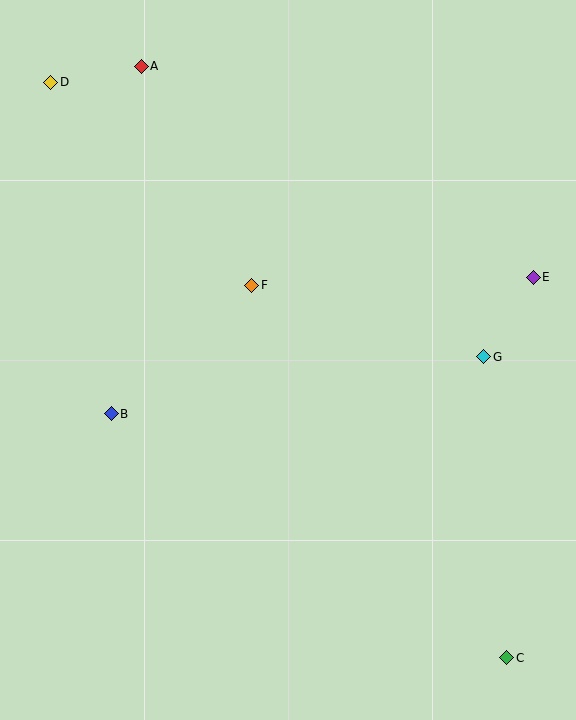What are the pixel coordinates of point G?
Point G is at (484, 357).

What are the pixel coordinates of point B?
Point B is at (111, 414).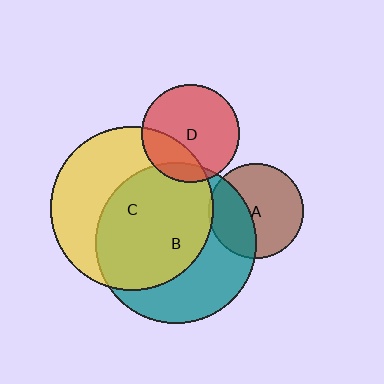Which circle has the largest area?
Circle C (yellow).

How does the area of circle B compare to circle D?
Approximately 2.7 times.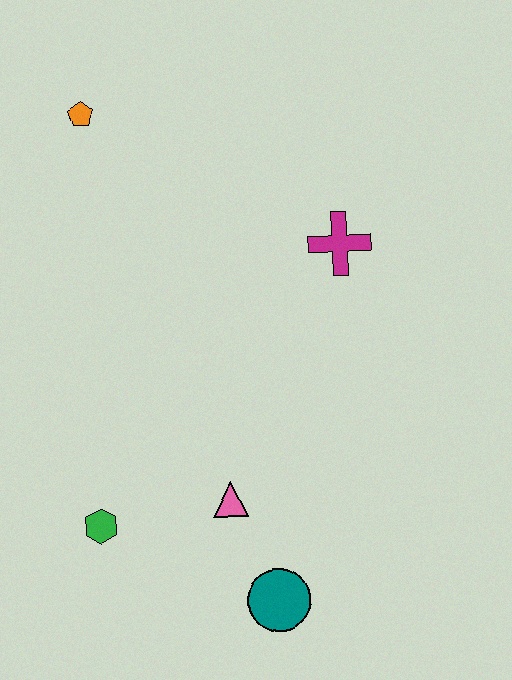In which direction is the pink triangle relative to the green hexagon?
The pink triangle is to the right of the green hexagon.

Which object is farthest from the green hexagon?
The orange pentagon is farthest from the green hexagon.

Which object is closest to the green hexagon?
The pink triangle is closest to the green hexagon.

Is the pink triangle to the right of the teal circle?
No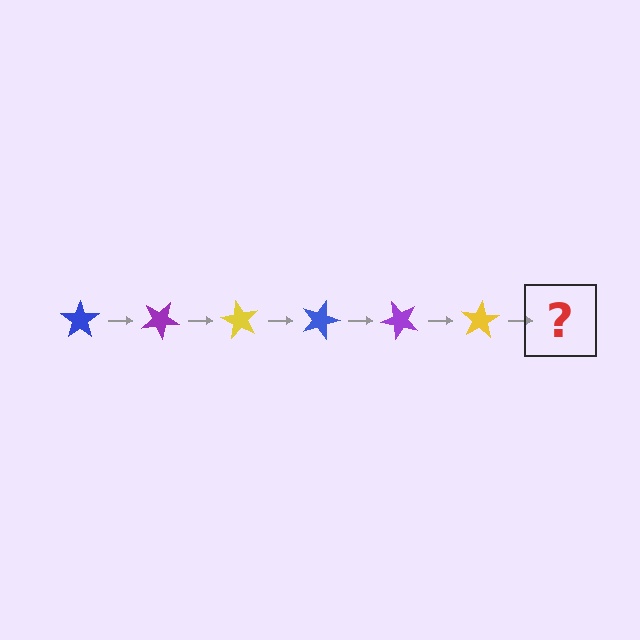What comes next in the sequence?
The next element should be a blue star, rotated 180 degrees from the start.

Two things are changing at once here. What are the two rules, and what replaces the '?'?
The two rules are that it rotates 30 degrees each step and the color cycles through blue, purple, and yellow. The '?' should be a blue star, rotated 180 degrees from the start.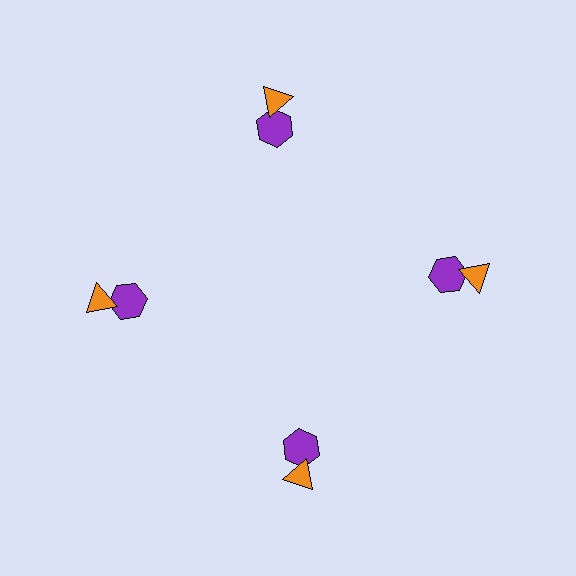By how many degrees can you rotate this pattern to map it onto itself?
The pattern maps onto itself every 90 degrees of rotation.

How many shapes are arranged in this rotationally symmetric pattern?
There are 8 shapes, arranged in 4 groups of 2.